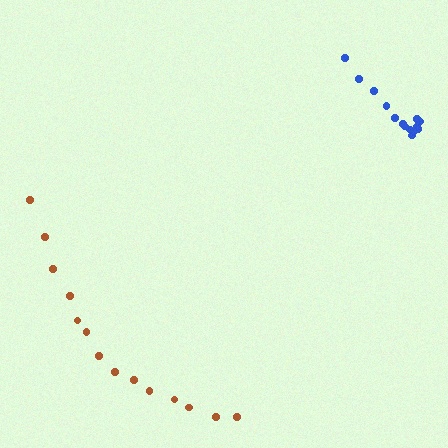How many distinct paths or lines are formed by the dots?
There are 2 distinct paths.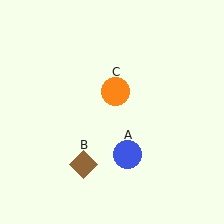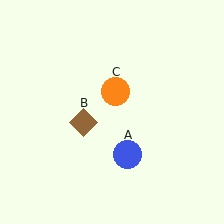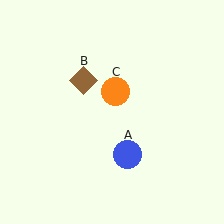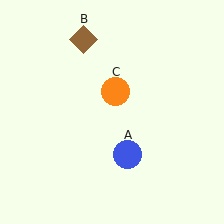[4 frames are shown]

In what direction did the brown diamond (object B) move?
The brown diamond (object B) moved up.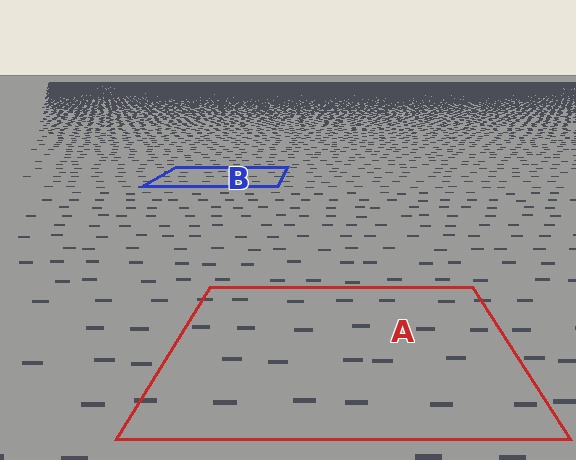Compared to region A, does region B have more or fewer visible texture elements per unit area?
Region B has more texture elements per unit area — they are packed more densely because it is farther away.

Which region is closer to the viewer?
Region A is closer. The texture elements there are larger and more spread out.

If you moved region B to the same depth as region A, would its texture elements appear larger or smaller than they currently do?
They would appear larger. At a closer depth, the same texture elements are projected at a bigger on-screen size.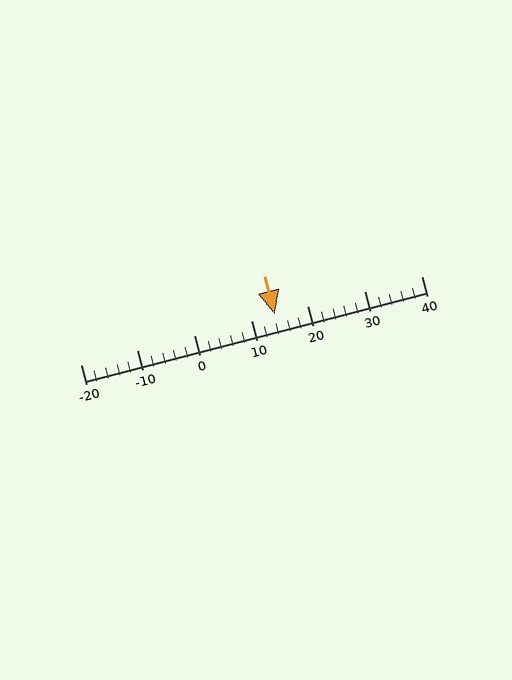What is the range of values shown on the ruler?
The ruler shows values from -20 to 40.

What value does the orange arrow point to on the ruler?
The orange arrow points to approximately 14.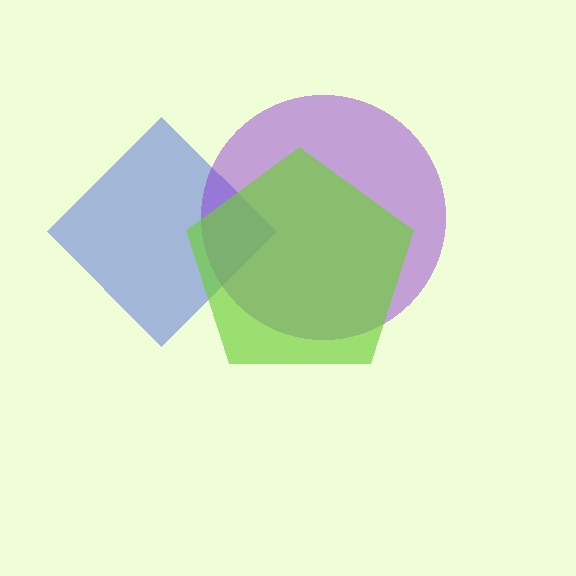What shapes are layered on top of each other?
The layered shapes are: a blue diamond, a purple circle, a lime pentagon.